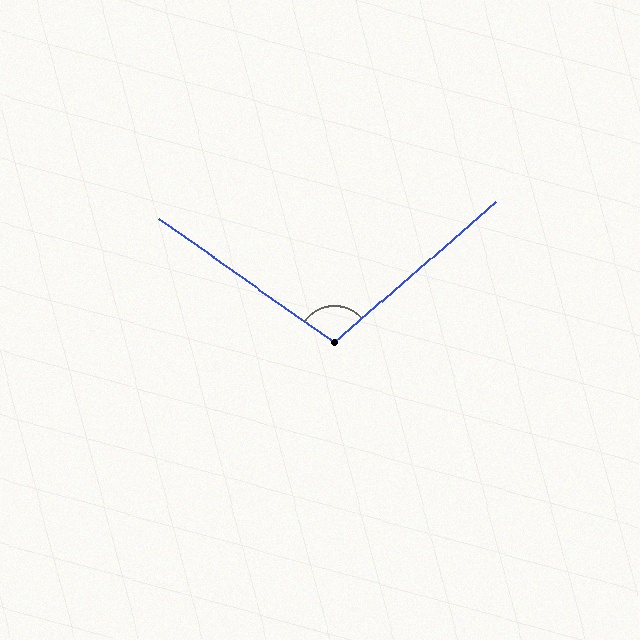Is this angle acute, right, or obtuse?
It is obtuse.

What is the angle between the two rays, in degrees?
Approximately 104 degrees.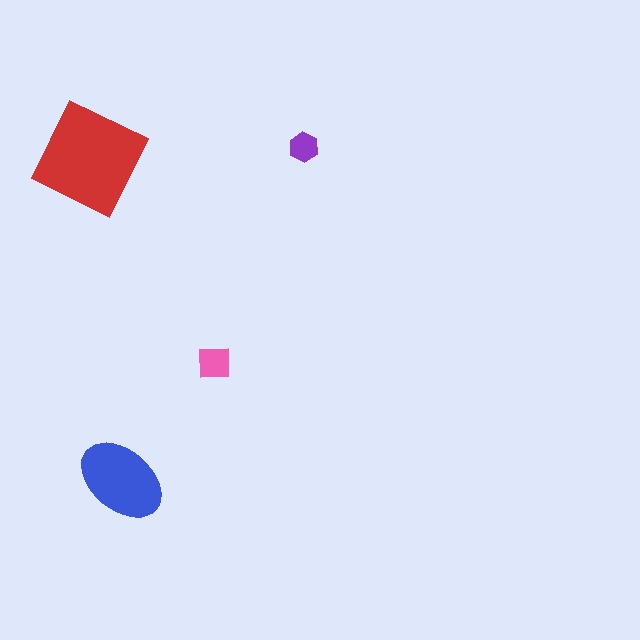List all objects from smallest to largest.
The purple hexagon, the pink square, the blue ellipse, the red diamond.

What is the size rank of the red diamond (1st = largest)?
1st.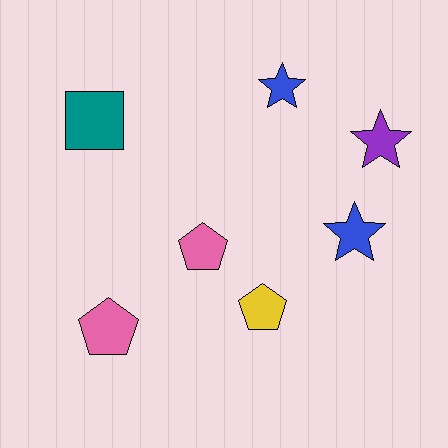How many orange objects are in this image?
There are no orange objects.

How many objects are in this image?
There are 7 objects.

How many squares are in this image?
There is 1 square.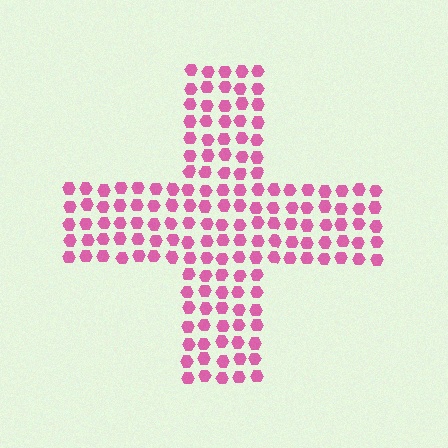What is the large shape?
The large shape is a cross.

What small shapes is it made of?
It is made of small hexagons.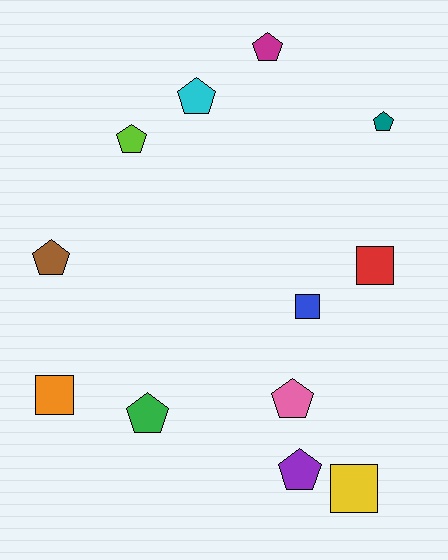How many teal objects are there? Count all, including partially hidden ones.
There is 1 teal object.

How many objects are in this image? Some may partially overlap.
There are 12 objects.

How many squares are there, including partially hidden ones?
There are 4 squares.